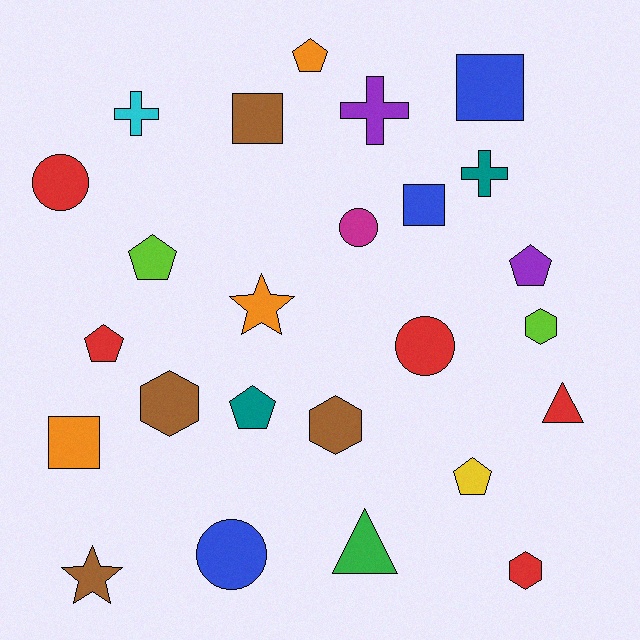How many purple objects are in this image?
There are 2 purple objects.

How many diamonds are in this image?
There are no diamonds.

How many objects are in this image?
There are 25 objects.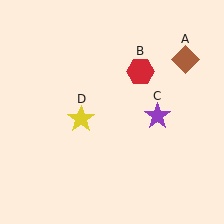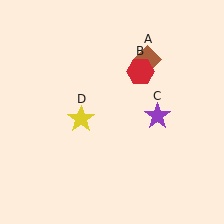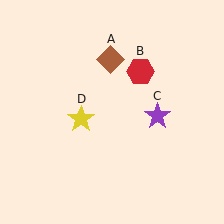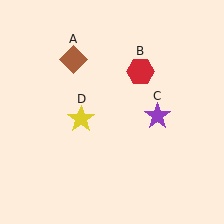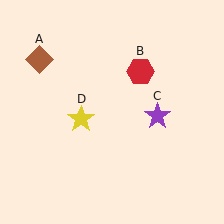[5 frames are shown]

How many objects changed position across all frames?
1 object changed position: brown diamond (object A).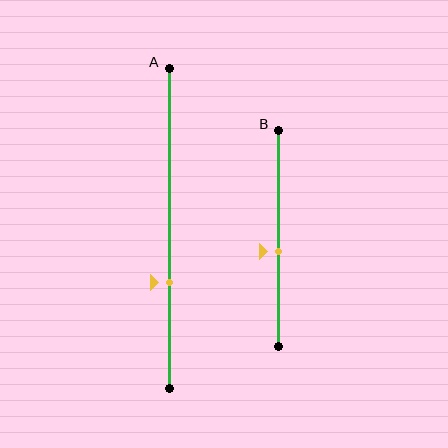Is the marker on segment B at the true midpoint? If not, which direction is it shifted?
No, the marker on segment B is shifted downward by about 6% of the segment length.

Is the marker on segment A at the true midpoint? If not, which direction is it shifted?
No, the marker on segment A is shifted downward by about 17% of the segment length.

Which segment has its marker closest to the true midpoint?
Segment B has its marker closest to the true midpoint.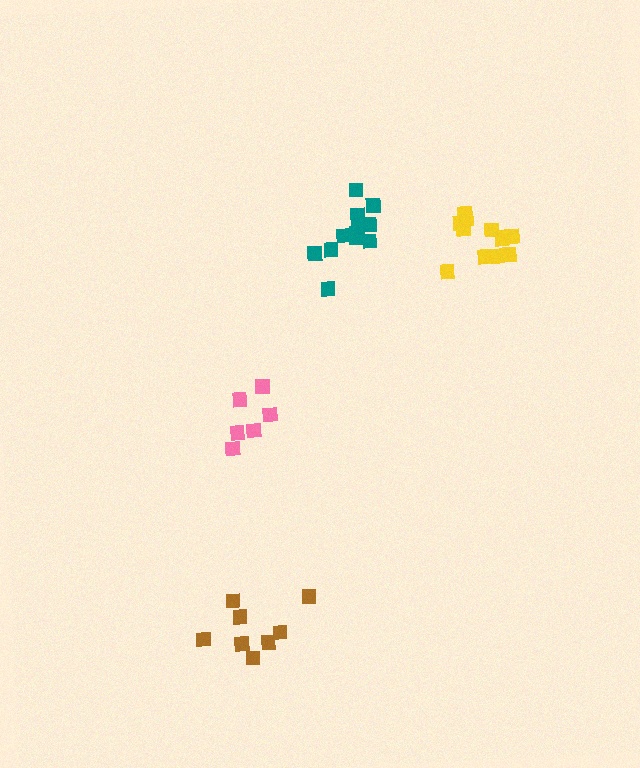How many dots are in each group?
Group 1: 12 dots, Group 2: 12 dots, Group 3: 8 dots, Group 4: 6 dots (38 total).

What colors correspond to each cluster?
The clusters are colored: teal, yellow, brown, pink.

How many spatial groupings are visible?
There are 4 spatial groupings.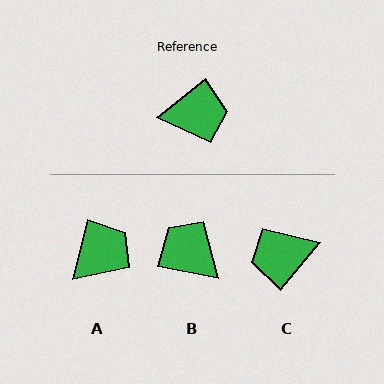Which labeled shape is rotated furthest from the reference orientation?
C, about 169 degrees away.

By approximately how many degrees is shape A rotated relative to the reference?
Approximately 37 degrees counter-clockwise.